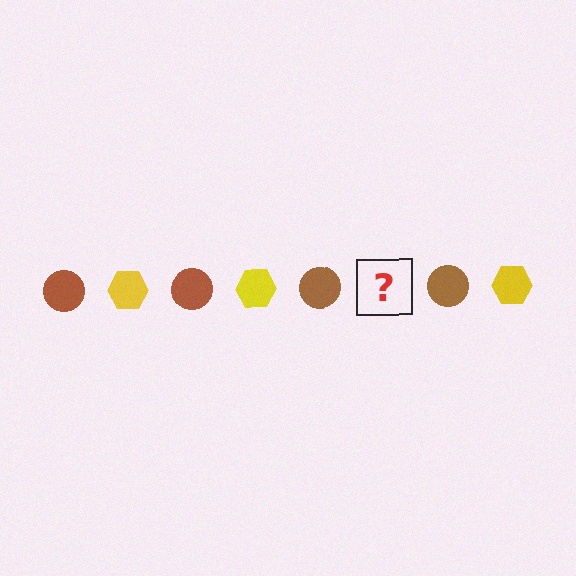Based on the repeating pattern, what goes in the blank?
The blank should be a yellow hexagon.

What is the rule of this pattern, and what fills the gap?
The rule is that the pattern alternates between brown circle and yellow hexagon. The gap should be filled with a yellow hexagon.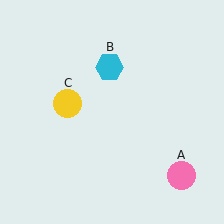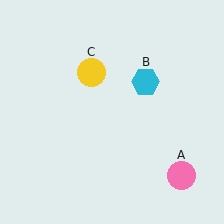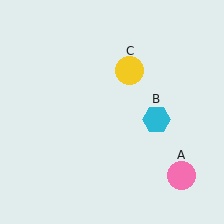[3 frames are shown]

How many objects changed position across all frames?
2 objects changed position: cyan hexagon (object B), yellow circle (object C).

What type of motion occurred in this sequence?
The cyan hexagon (object B), yellow circle (object C) rotated clockwise around the center of the scene.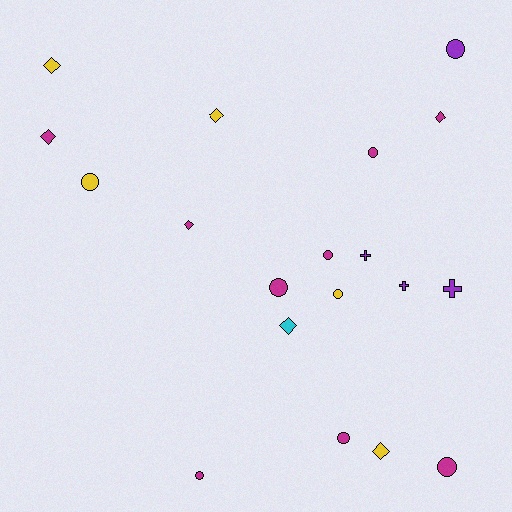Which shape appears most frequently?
Circle, with 9 objects.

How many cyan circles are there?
There are no cyan circles.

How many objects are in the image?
There are 19 objects.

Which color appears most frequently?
Magenta, with 9 objects.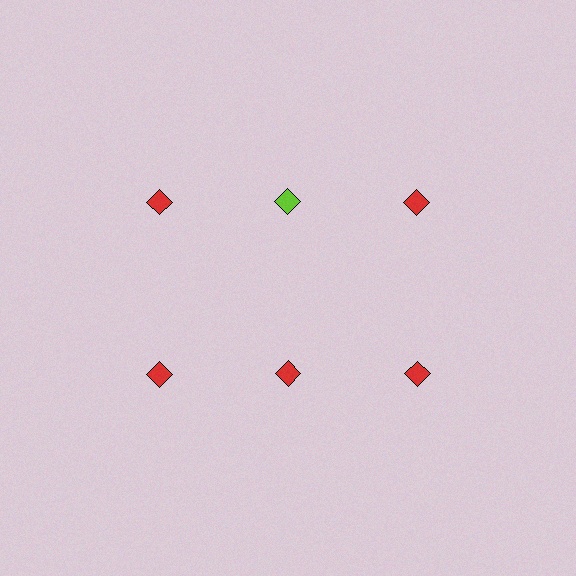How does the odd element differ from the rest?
It has a different color: lime instead of red.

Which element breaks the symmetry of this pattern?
The lime diamond in the top row, second from left column breaks the symmetry. All other shapes are red diamonds.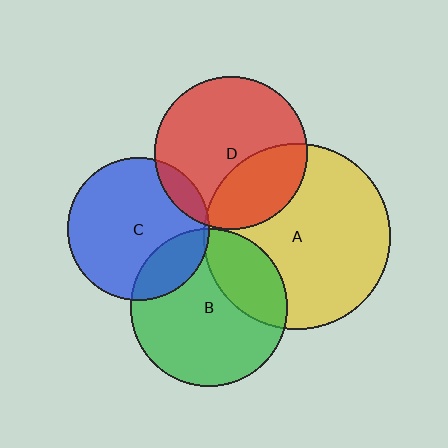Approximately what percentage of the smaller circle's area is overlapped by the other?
Approximately 25%.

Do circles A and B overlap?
Yes.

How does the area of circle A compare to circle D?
Approximately 1.5 times.